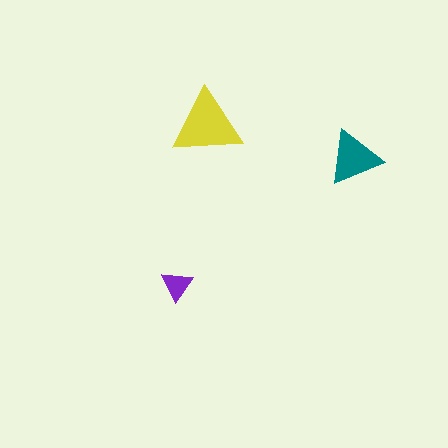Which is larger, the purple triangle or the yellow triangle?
The yellow one.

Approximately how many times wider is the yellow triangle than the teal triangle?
About 1.5 times wider.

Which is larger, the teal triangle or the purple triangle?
The teal one.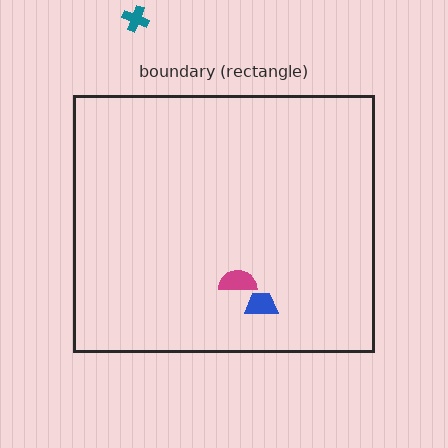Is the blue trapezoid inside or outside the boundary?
Inside.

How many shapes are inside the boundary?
2 inside, 1 outside.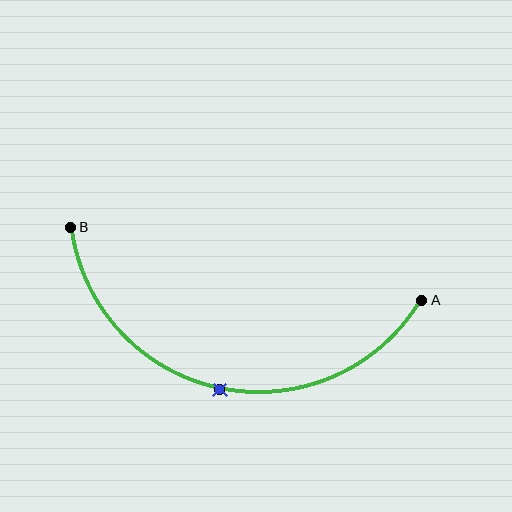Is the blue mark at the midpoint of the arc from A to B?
Yes. The blue mark lies on the arc at equal arc-length from both A and B — it is the arc midpoint.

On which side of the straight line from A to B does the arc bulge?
The arc bulges below the straight line connecting A and B.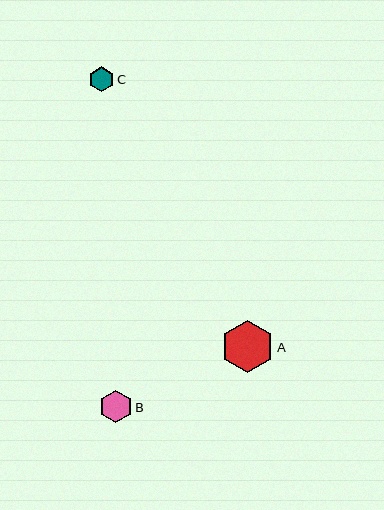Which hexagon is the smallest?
Hexagon C is the smallest with a size of approximately 25 pixels.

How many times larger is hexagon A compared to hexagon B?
Hexagon A is approximately 1.6 times the size of hexagon B.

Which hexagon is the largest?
Hexagon A is the largest with a size of approximately 53 pixels.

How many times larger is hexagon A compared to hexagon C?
Hexagon A is approximately 2.1 times the size of hexagon C.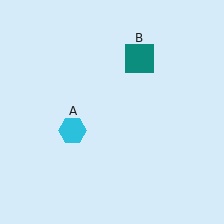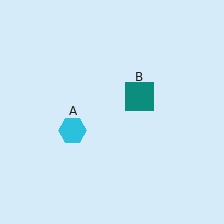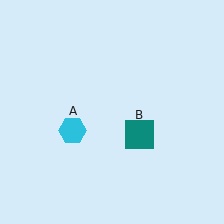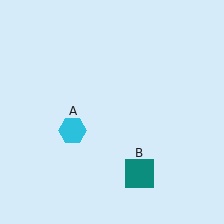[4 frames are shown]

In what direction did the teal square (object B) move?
The teal square (object B) moved down.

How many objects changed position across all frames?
1 object changed position: teal square (object B).